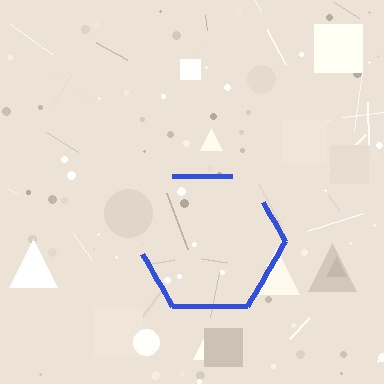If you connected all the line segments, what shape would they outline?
They would outline a hexagon.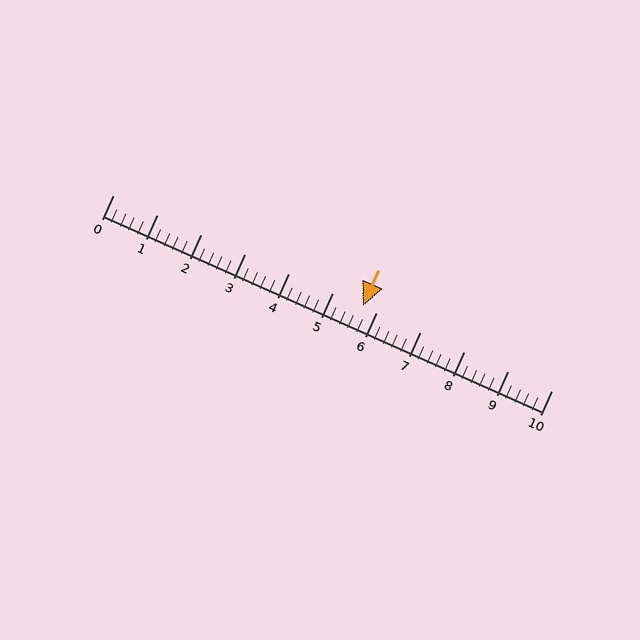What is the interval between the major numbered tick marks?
The major tick marks are spaced 1 units apart.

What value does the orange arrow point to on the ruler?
The orange arrow points to approximately 5.7.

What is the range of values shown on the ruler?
The ruler shows values from 0 to 10.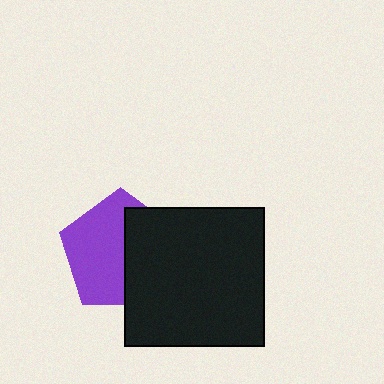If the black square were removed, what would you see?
You would see the complete purple pentagon.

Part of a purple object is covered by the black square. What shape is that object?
It is a pentagon.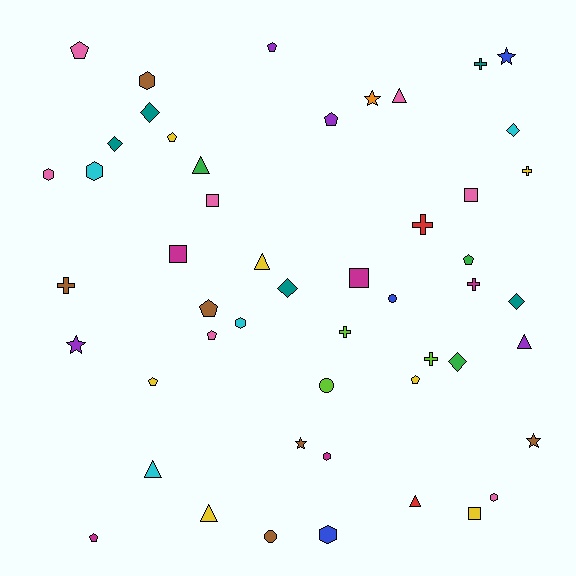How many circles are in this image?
There are 3 circles.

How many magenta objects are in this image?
There are 5 magenta objects.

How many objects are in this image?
There are 50 objects.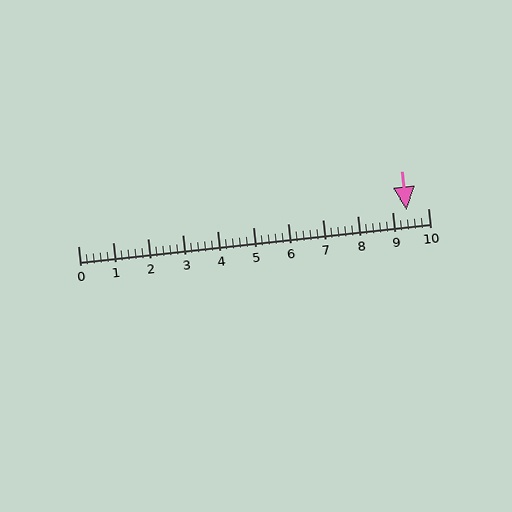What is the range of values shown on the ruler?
The ruler shows values from 0 to 10.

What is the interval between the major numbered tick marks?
The major tick marks are spaced 1 units apart.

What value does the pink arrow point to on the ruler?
The pink arrow points to approximately 9.4.